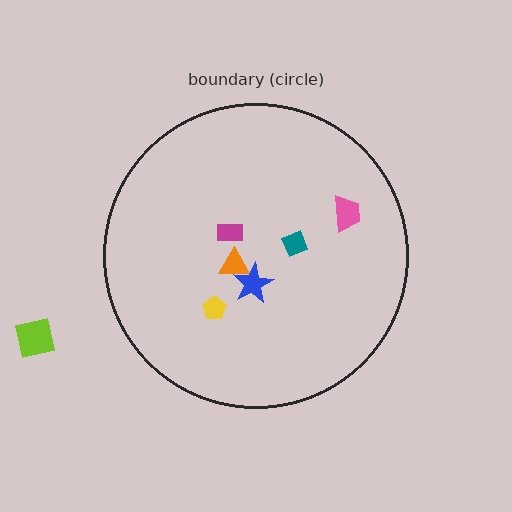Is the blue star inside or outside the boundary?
Inside.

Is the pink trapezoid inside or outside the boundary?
Inside.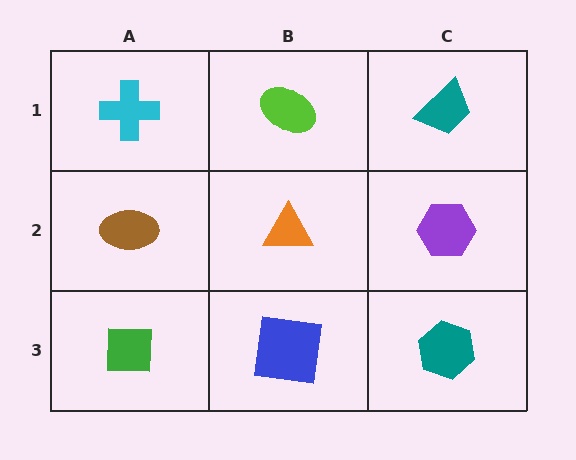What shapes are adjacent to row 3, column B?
An orange triangle (row 2, column B), a green square (row 3, column A), a teal hexagon (row 3, column C).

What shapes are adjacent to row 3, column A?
A brown ellipse (row 2, column A), a blue square (row 3, column B).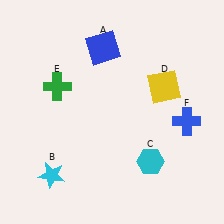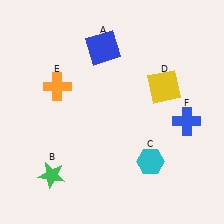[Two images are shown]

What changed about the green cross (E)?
In Image 1, E is green. In Image 2, it changed to orange.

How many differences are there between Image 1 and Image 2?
There are 2 differences between the two images.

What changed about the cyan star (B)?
In Image 1, B is cyan. In Image 2, it changed to green.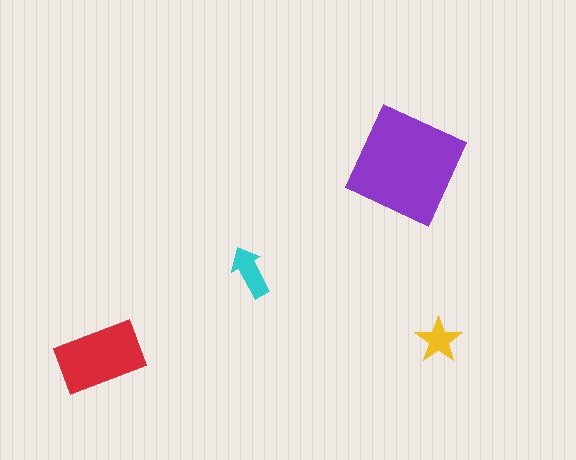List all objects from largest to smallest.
The purple diamond, the red rectangle, the cyan arrow, the yellow star.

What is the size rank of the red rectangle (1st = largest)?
2nd.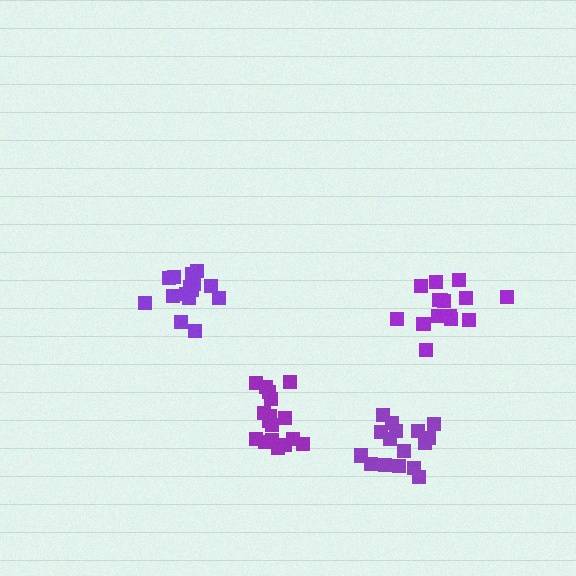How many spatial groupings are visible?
There are 4 spatial groupings.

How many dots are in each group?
Group 1: 18 dots, Group 2: 16 dots, Group 3: 15 dots, Group 4: 17 dots (66 total).